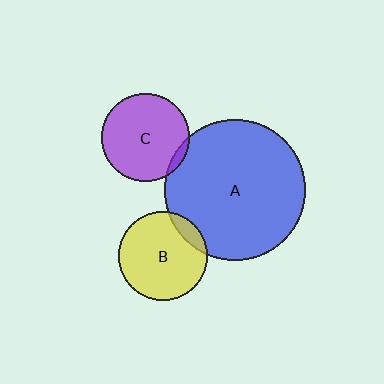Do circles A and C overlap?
Yes.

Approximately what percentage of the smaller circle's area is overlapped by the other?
Approximately 5%.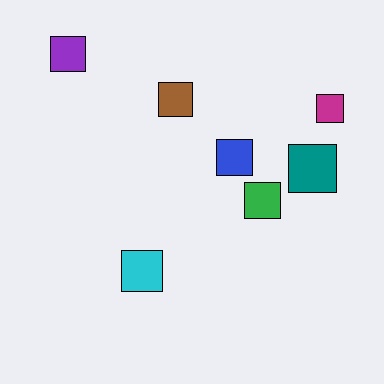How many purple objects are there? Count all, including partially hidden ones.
There is 1 purple object.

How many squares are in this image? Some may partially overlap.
There are 7 squares.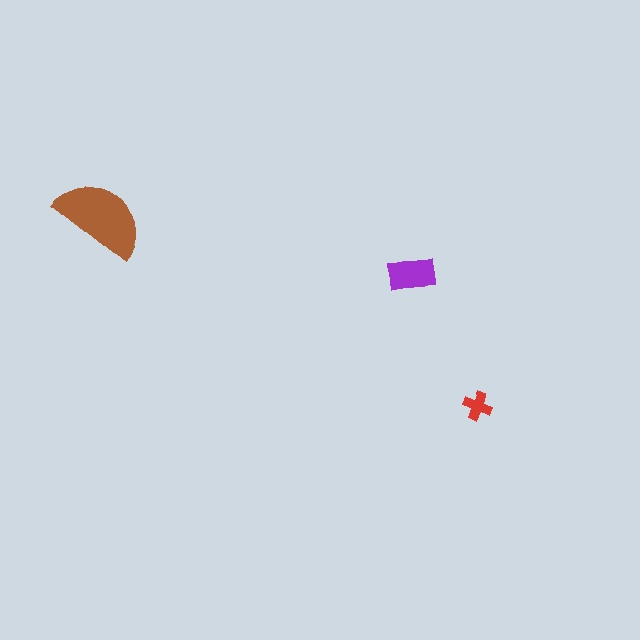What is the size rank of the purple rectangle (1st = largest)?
2nd.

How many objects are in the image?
There are 3 objects in the image.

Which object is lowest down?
The red cross is bottommost.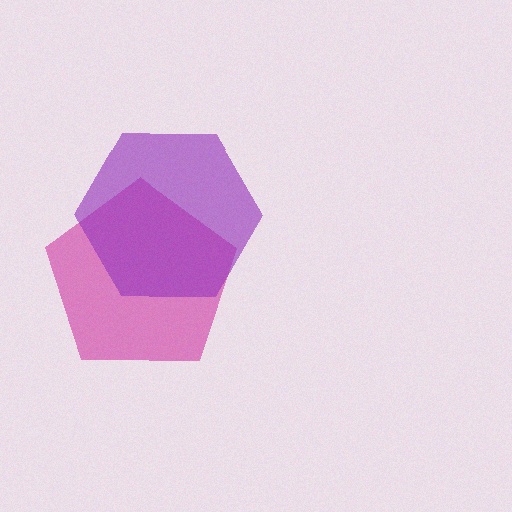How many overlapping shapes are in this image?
There are 2 overlapping shapes in the image.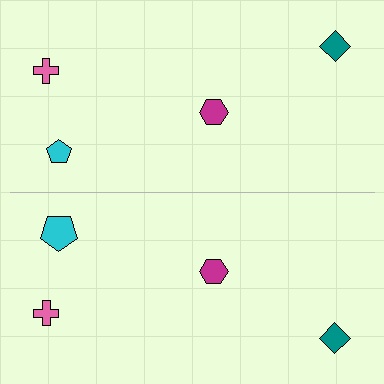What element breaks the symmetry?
The cyan pentagon on the bottom side has a different size than its mirror counterpart.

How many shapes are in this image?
There are 8 shapes in this image.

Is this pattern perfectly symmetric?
No, the pattern is not perfectly symmetric. The cyan pentagon on the bottom side has a different size than its mirror counterpart.